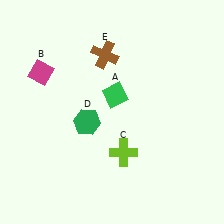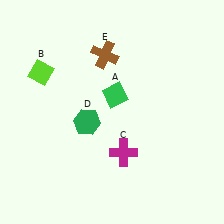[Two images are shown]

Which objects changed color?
B changed from magenta to lime. C changed from lime to magenta.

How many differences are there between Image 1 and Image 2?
There are 2 differences between the two images.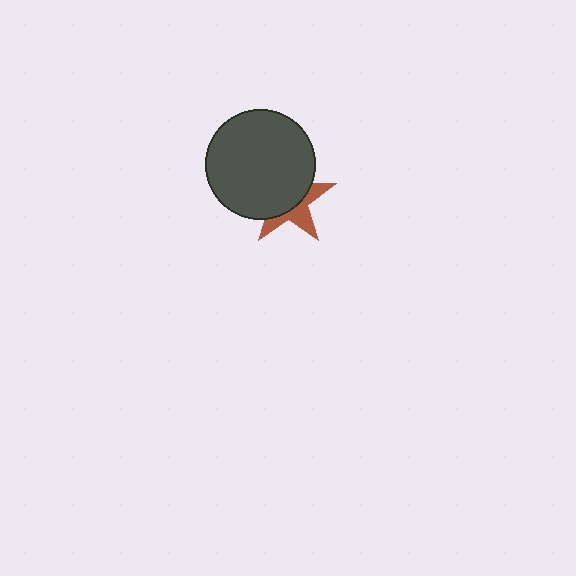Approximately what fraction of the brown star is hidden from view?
Roughly 61% of the brown star is hidden behind the dark gray circle.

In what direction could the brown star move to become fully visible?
The brown star could move toward the lower-right. That would shift it out from behind the dark gray circle entirely.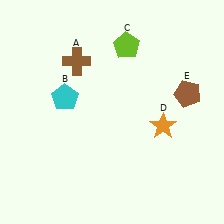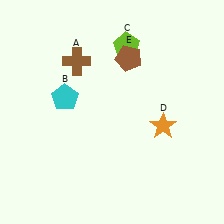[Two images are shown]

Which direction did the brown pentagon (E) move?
The brown pentagon (E) moved left.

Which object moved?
The brown pentagon (E) moved left.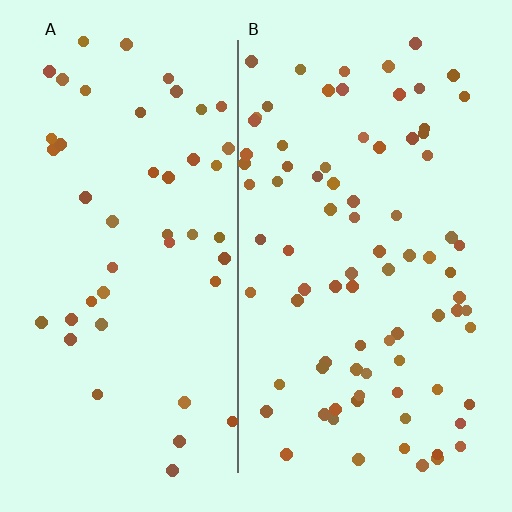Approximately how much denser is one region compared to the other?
Approximately 1.8× — region B over region A.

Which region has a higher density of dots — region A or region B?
B (the right).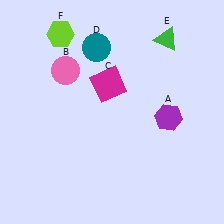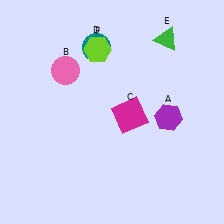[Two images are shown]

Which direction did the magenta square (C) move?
The magenta square (C) moved down.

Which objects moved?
The objects that moved are: the magenta square (C), the lime hexagon (F).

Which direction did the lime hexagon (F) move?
The lime hexagon (F) moved right.